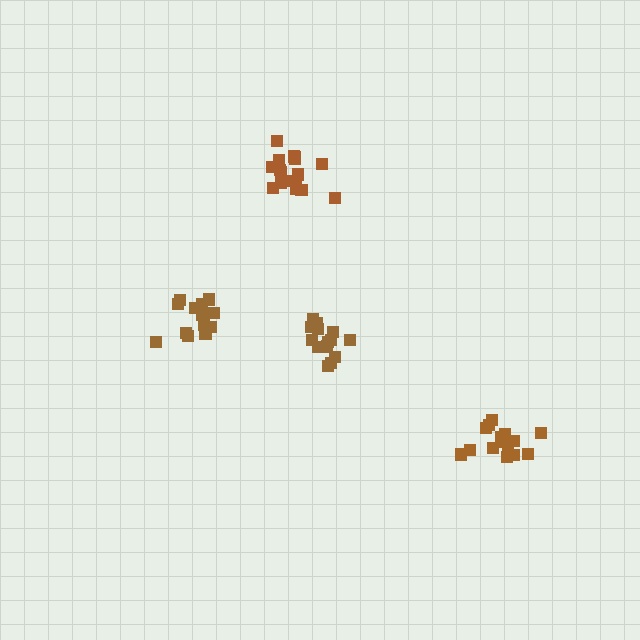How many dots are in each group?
Group 1: 14 dots, Group 2: 13 dots, Group 3: 18 dots, Group 4: 17 dots (62 total).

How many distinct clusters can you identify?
There are 4 distinct clusters.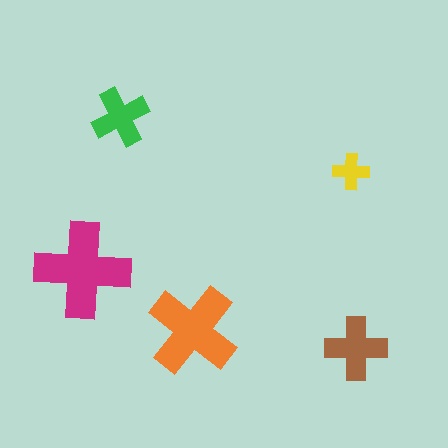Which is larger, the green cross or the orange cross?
The orange one.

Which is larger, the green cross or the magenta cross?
The magenta one.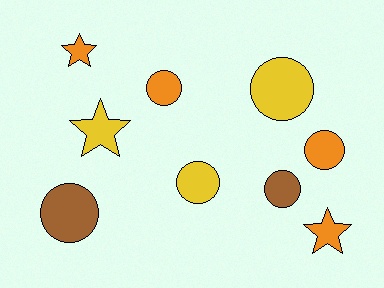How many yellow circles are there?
There are 2 yellow circles.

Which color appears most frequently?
Orange, with 4 objects.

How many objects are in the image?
There are 9 objects.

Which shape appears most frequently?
Circle, with 6 objects.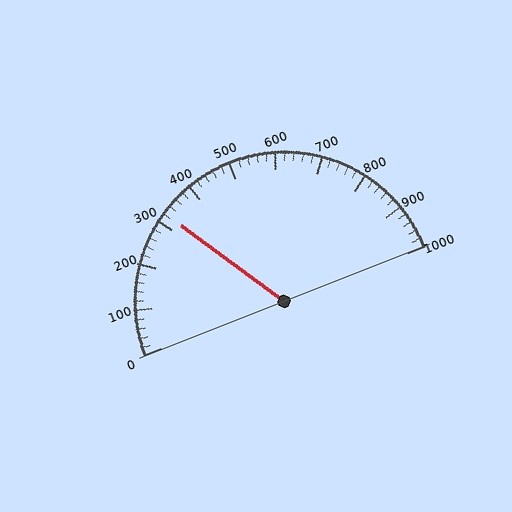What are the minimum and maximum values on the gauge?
The gauge ranges from 0 to 1000.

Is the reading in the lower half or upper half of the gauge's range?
The reading is in the lower half of the range (0 to 1000).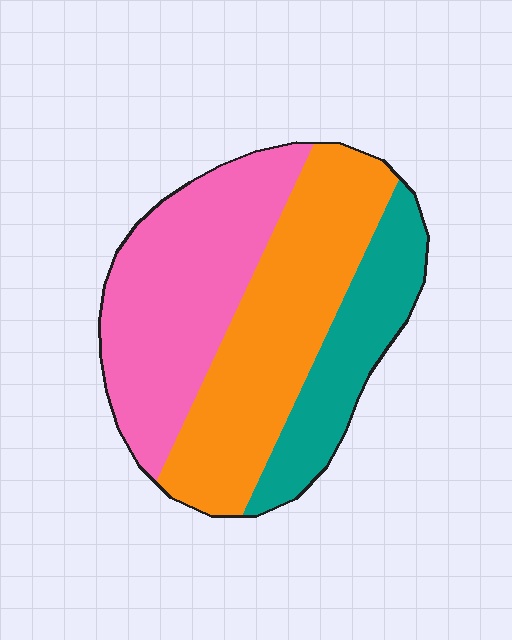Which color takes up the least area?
Teal, at roughly 20%.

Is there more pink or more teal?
Pink.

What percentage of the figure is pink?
Pink covers around 40% of the figure.